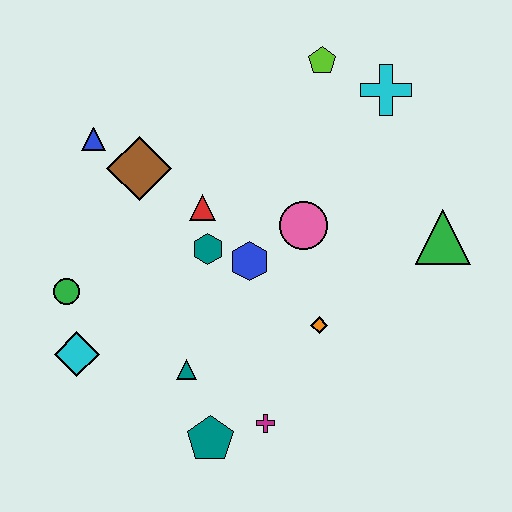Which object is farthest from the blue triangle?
The green triangle is farthest from the blue triangle.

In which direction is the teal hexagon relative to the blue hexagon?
The teal hexagon is to the left of the blue hexagon.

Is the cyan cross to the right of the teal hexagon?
Yes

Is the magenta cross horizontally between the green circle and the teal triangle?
No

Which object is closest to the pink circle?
The blue hexagon is closest to the pink circle.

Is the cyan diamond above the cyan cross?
No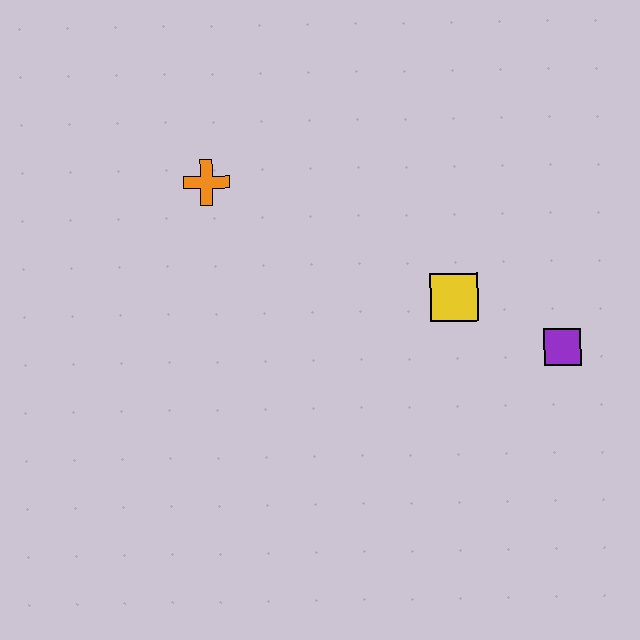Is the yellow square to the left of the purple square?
Yes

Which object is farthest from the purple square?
The orange cross is farthest from the purple square.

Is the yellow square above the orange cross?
No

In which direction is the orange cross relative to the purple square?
The orange cross is to the left of the purple square.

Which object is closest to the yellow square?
The purple square is closest to the yellow square.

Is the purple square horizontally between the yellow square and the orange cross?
No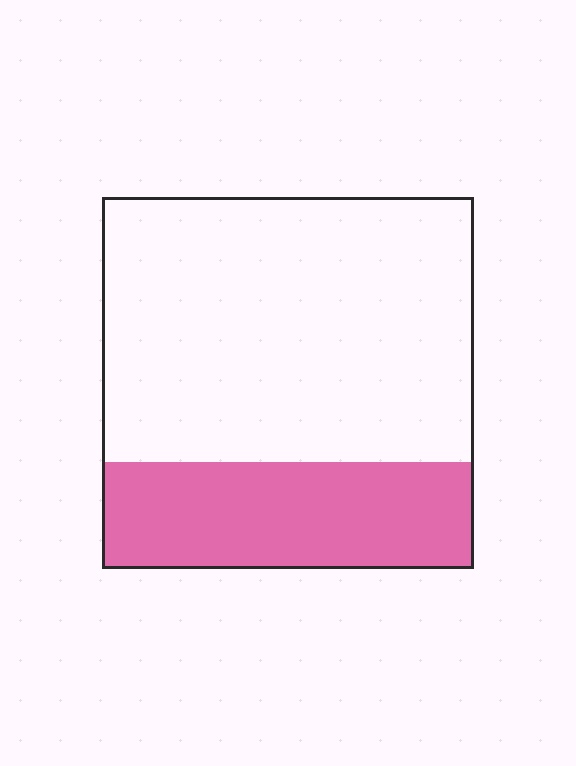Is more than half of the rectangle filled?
No.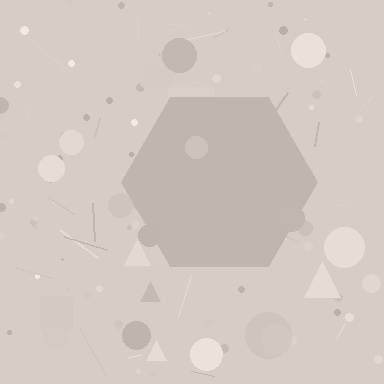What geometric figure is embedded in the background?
A hexagon is embedded in the background.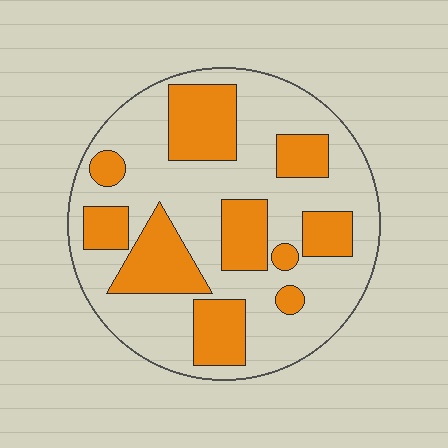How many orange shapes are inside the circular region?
10.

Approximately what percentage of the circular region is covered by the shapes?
Approximately 35%.